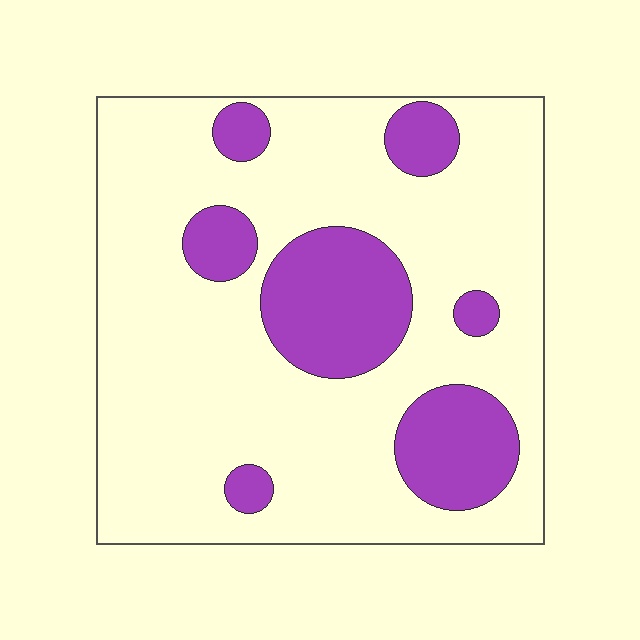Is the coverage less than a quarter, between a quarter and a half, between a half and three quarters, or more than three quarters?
Less than a quarter.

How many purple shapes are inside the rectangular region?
7.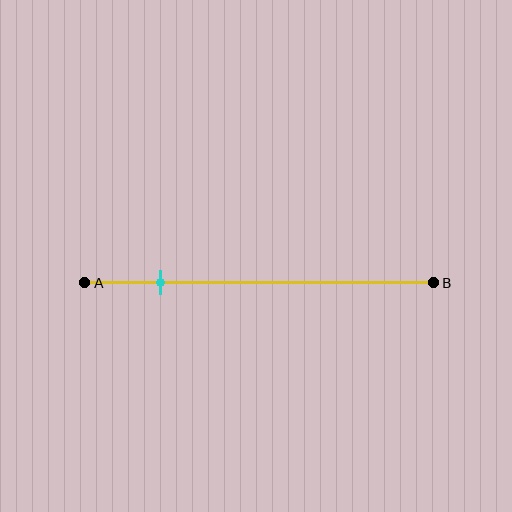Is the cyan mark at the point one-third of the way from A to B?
No, the mark is at about 20% from A, not at the 33% one-third point.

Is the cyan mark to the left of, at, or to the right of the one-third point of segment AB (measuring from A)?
The cyan mark is to the left of the one-third point of segment AB.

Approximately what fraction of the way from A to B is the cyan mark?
The cyan mark is approximately 20% of the way from A to B.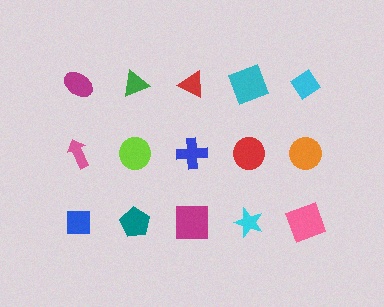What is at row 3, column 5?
A pink square.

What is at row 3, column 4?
A cyan star.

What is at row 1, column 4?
A cyan square.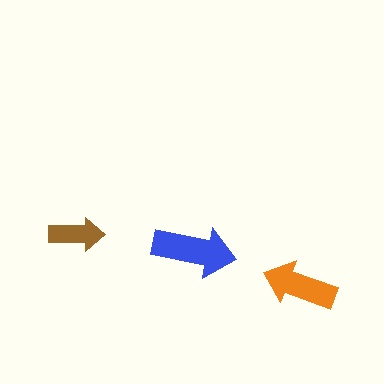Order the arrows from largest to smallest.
the blue one, the orange one, the brown one.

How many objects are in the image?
There are 3 objects in the image.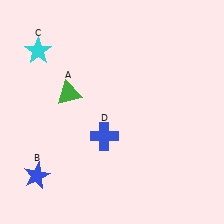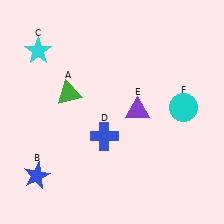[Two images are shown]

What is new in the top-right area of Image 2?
A purple triangle (E) was added in the top-right area of Image 2.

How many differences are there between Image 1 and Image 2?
There are 2 differences between the two images.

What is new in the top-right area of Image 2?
A cyan circle (F) was added in the top-right area of Image 2.